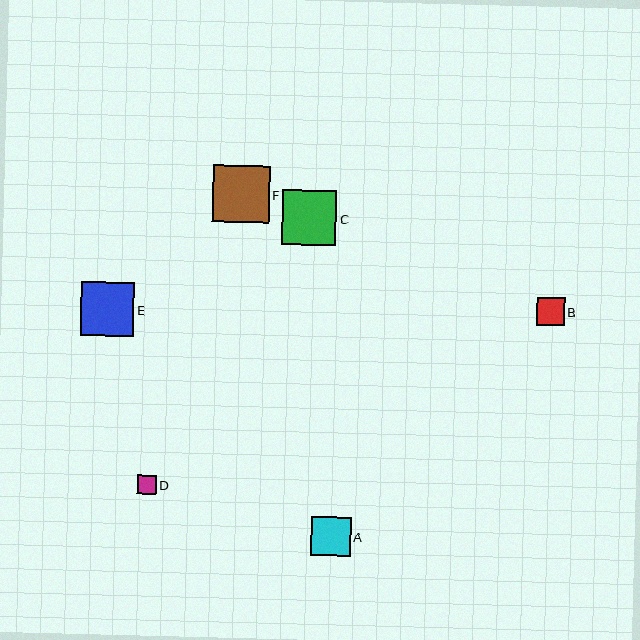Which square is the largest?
Square F is the largest with a size of approximately 57 pixels.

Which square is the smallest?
Square D is the smallest with a size of approximately 19 pixels.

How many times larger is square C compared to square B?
Square C is approximately 1.9 times the size of square B.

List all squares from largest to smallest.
From largest to smallest: F, C, E, A, B, D.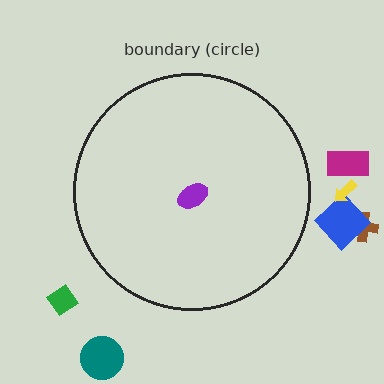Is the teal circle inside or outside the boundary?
Outside.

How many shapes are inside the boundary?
1 inside, 6 outside.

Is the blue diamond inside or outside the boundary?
Outside.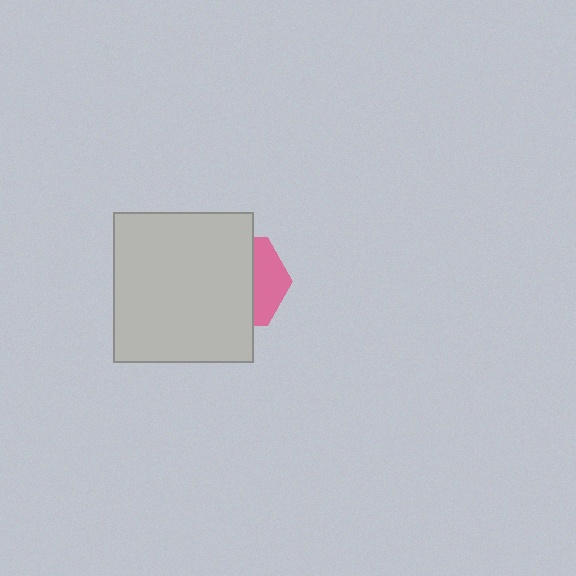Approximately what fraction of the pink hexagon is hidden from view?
Roughly 65% of the pink hexagon is hidden behind the light gray rectangle.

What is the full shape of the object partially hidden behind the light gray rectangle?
The partially hidden object is a pink hexagon.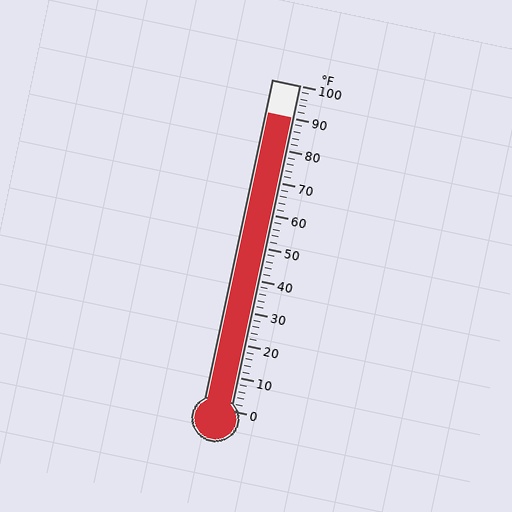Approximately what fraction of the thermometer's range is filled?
The thermometer is filled to approximately 90% of its range.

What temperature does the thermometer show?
The thermometer shows approximately 90°F.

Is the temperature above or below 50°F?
The temperature is above 50°F.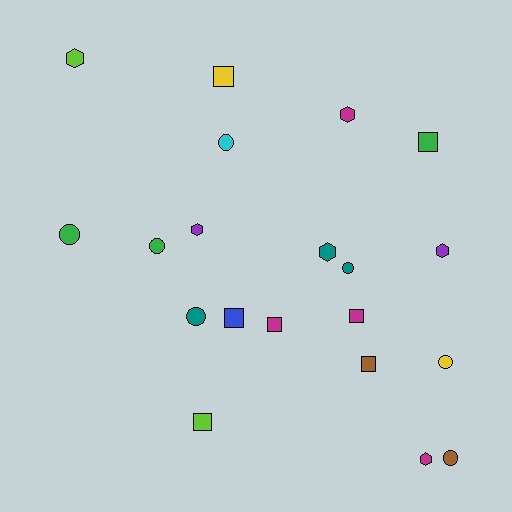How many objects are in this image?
There are 20 objects.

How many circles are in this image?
There are 7 circles.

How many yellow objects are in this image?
There are 2 yellow objects.